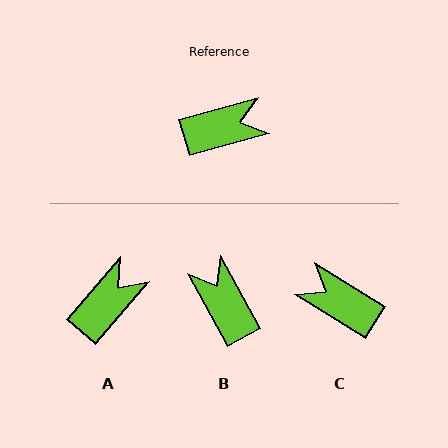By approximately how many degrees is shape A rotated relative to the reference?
Approximately 33 degrees counter-clockwise.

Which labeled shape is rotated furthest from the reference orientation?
C, about 133 degrees away.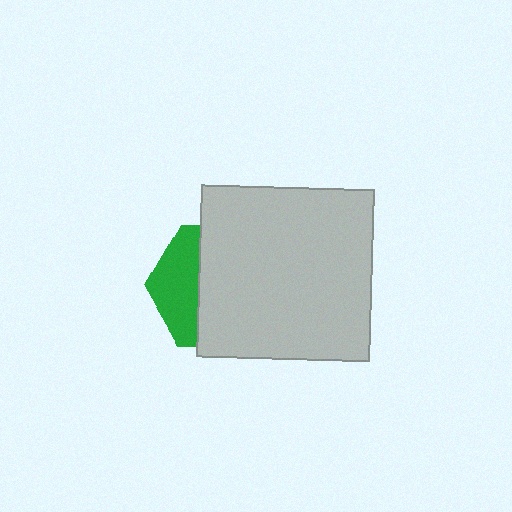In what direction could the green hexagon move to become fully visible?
The green hexagon could move left. That would shift it out from behind the light gray square entirely.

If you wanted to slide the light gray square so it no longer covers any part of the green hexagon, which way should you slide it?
Slide it right — that is the most direct way to separate the two shapes.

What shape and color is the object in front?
The object in front is a light gray square.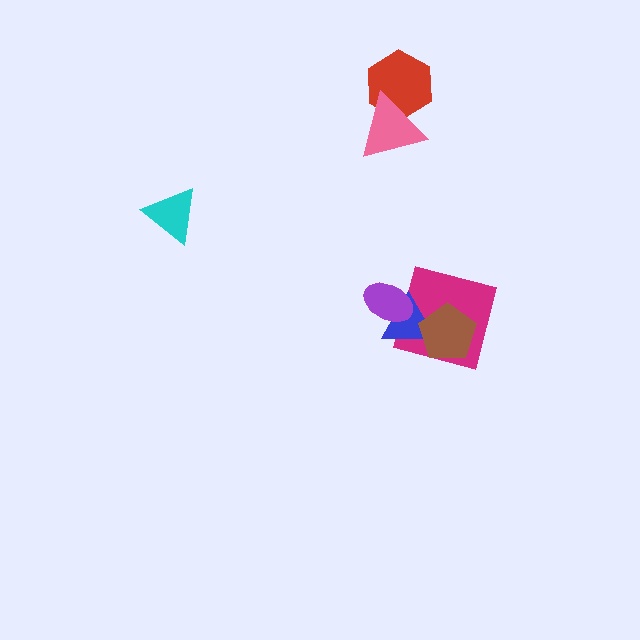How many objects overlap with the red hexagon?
1 object overlaps with the red hexagon.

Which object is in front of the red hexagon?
The pink triangle is in front of the red hexagon.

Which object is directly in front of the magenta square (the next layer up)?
The blue triangle is directly in front of the magenta square.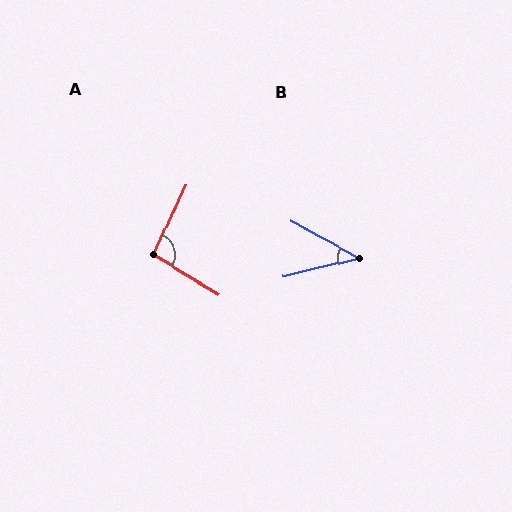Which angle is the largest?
A, at approximately 97 degrees.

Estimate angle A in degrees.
Approximately 97 degrees.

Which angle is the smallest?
B, at approximately 42 degrees.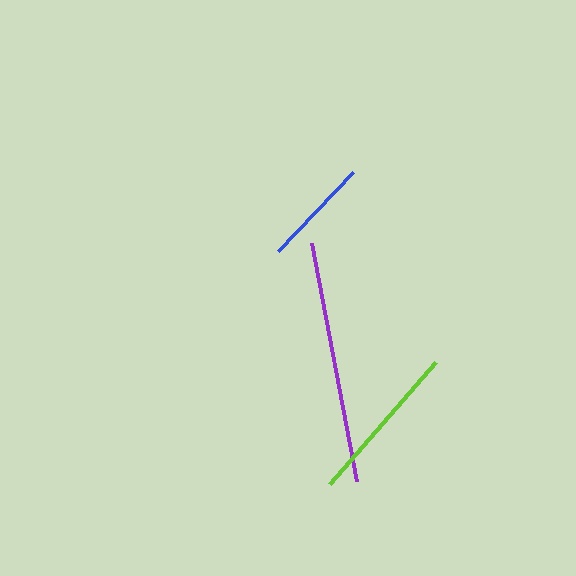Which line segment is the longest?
The purple line is the longest at approximately 242 pixels.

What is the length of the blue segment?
The blue segment is approximately 109 pixels long.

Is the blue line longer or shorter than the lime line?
The lime line is longer than the blue line.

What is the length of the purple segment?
The purple segment is approximately 242 pixels long.